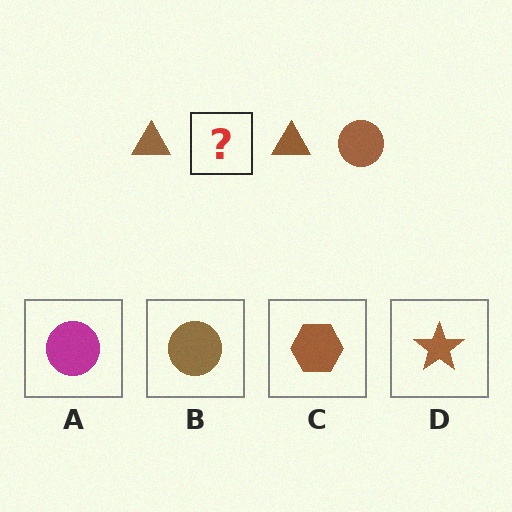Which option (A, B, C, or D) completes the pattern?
B.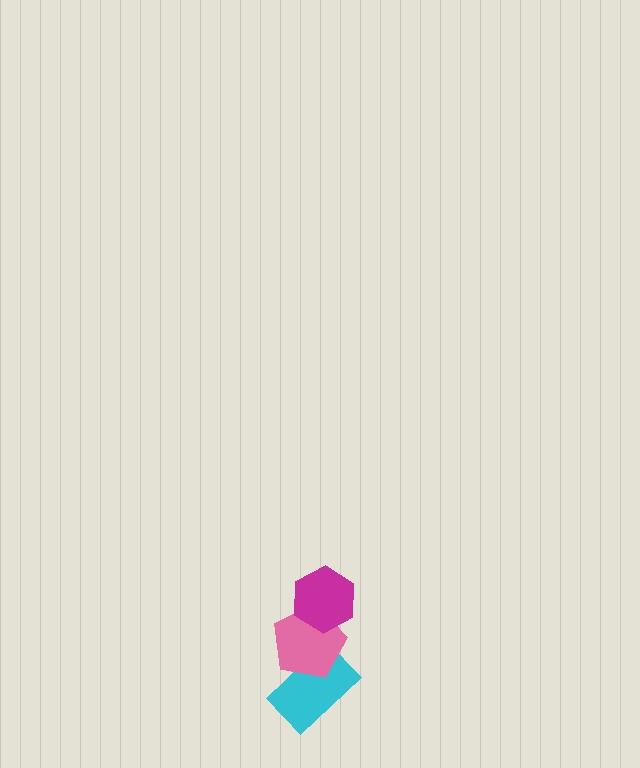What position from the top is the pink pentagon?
The pink pentagon is 2nd from the top.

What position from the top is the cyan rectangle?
The cyan rectangle is 3rd from the top.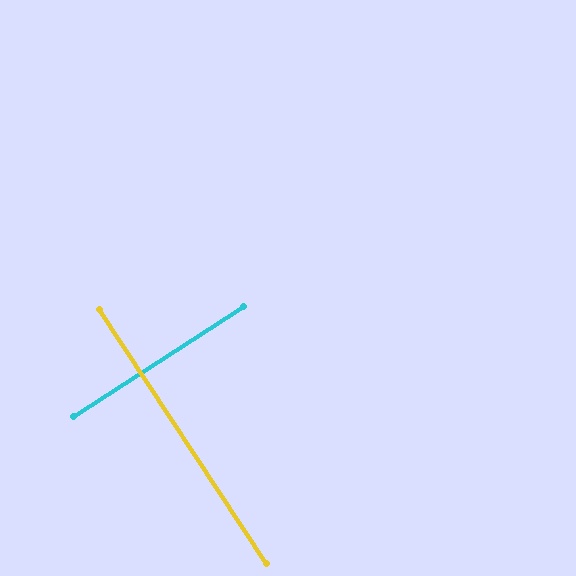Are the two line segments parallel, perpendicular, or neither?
Perpendicular — they meet at approximately 90°.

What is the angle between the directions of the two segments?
Approximately 90 degrees.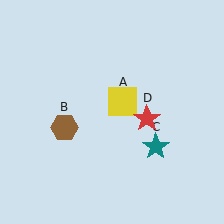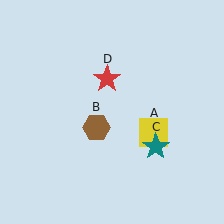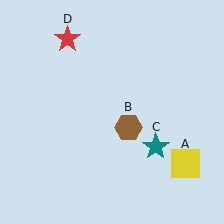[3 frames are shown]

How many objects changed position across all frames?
3 objects changed position: yellow square (object A), brown hexagon (object B), red star (object D).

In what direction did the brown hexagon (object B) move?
The brown hexagon (object B) moved right.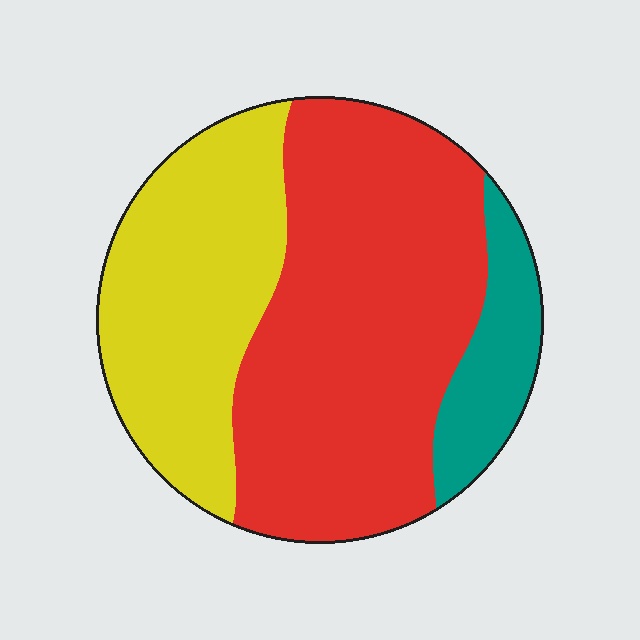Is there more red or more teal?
Red.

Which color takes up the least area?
Teal, at roughly 10%.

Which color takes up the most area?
Red, at roughly 55%.